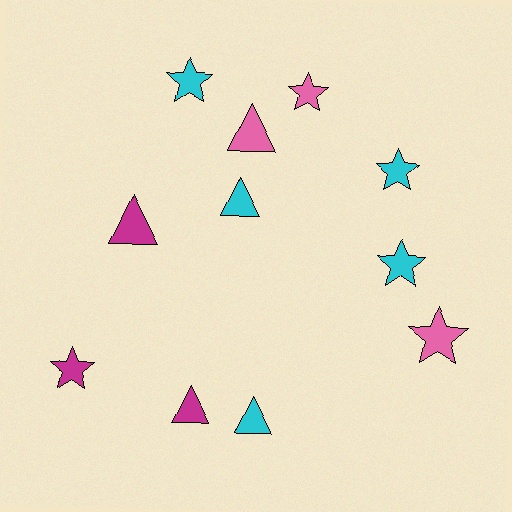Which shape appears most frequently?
Star, with 6 objects.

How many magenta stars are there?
There is 1 magenta star.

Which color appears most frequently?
Cyan, with 5 objects.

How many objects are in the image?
There are 11 objects.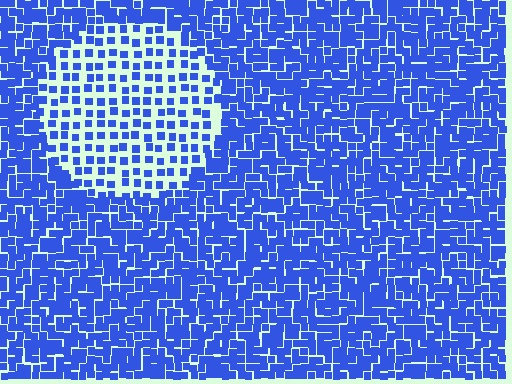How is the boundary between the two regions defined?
The boundary is defined by a change in element density (approximately 2.3x ratio). All elements are the same color, size, and shape.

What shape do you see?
I see a circle.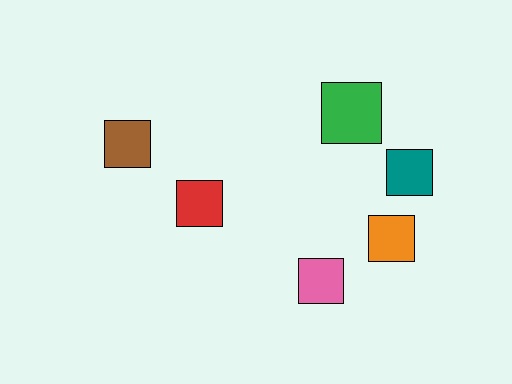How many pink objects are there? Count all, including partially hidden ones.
There is 1 pink object.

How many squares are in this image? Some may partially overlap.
There are 6 squares.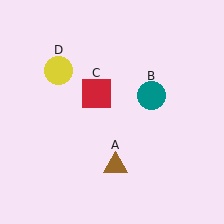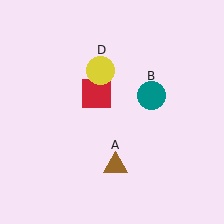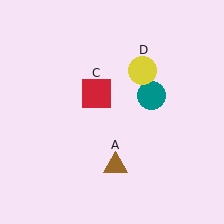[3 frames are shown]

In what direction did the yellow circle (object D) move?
The yellow circle (object D) moved right.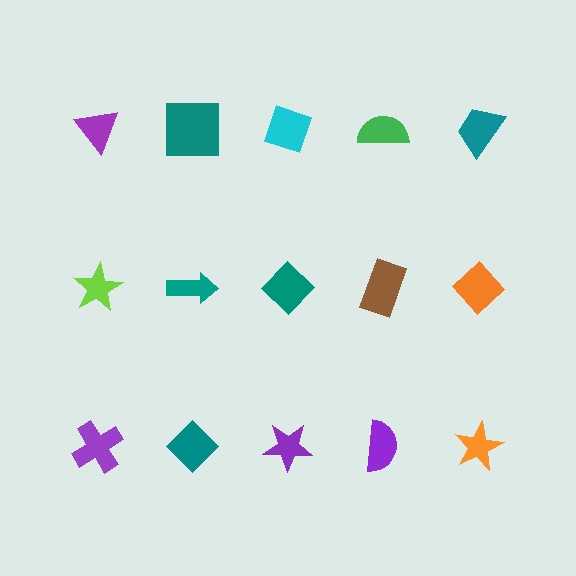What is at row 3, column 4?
A purple semicircle.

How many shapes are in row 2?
5 shapes.